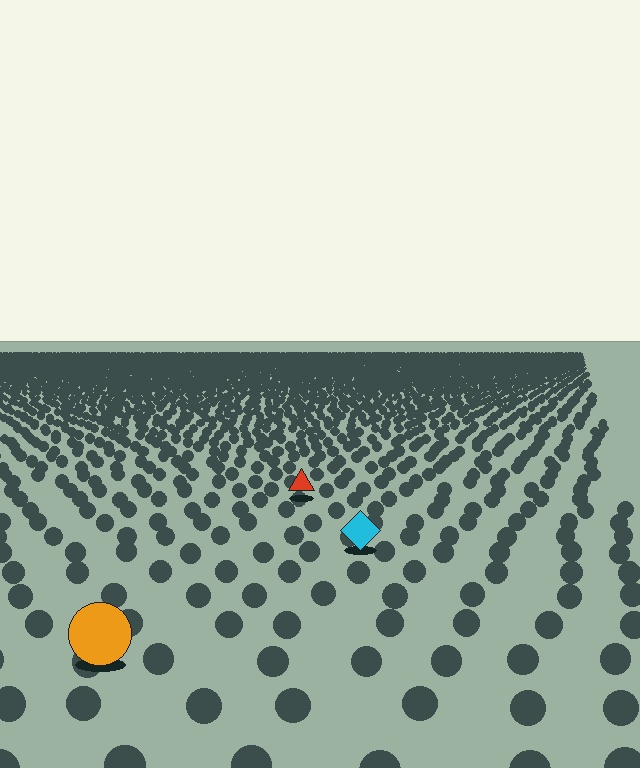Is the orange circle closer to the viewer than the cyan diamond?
Yes. The orange circle is closer — you can tell from the texture gradient: the ground texture is coarser near it.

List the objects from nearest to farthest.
From nearest to farthest: the orange circle, the cyan diamond, the red triangle.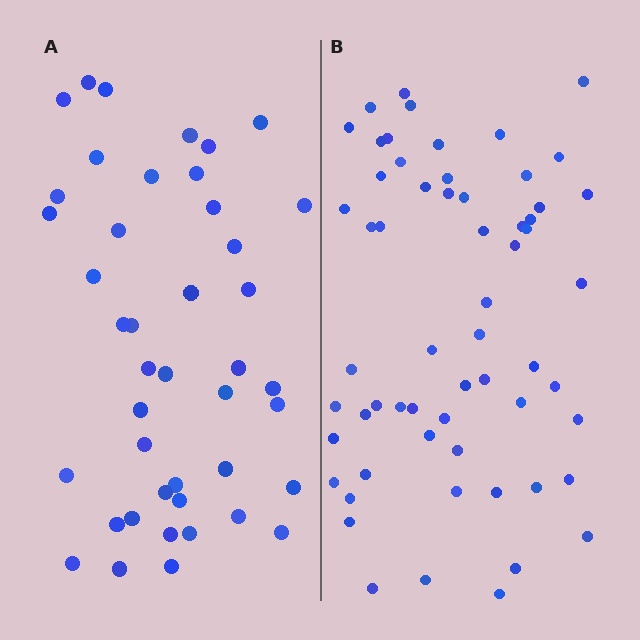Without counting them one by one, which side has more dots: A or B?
Region B (the right region) has more dots.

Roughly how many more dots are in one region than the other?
Region B has approximately 15 more dots than region A.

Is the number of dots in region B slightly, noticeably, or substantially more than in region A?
Region B has noticeably more, but not dramatically so. The ratio is roughly 1.4 to 1.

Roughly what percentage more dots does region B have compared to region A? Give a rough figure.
About 40% more.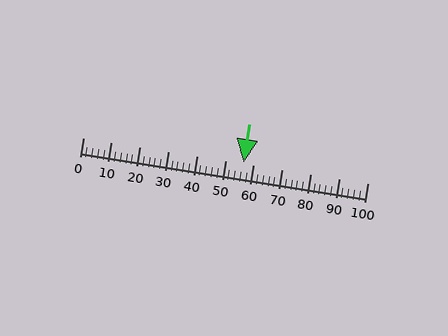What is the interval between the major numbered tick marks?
The major tick marks are spaced 10 units apart.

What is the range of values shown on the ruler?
The ruler shows values from 0 to 100.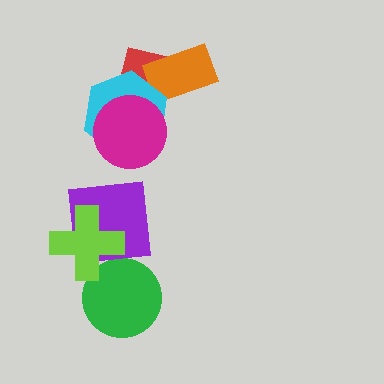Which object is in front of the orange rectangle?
The cyan hexagon is in front of the orange rectangle.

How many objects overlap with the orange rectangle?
2 objects overlap with the orange rectangle.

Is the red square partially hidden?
Yes, it is partially covered by another shape.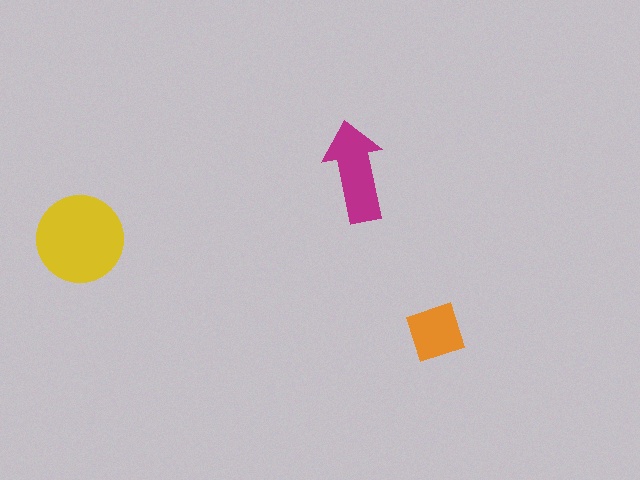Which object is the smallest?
The orange diamond.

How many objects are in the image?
There are 3 objects in the image.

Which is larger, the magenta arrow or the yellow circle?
The yellow circle.